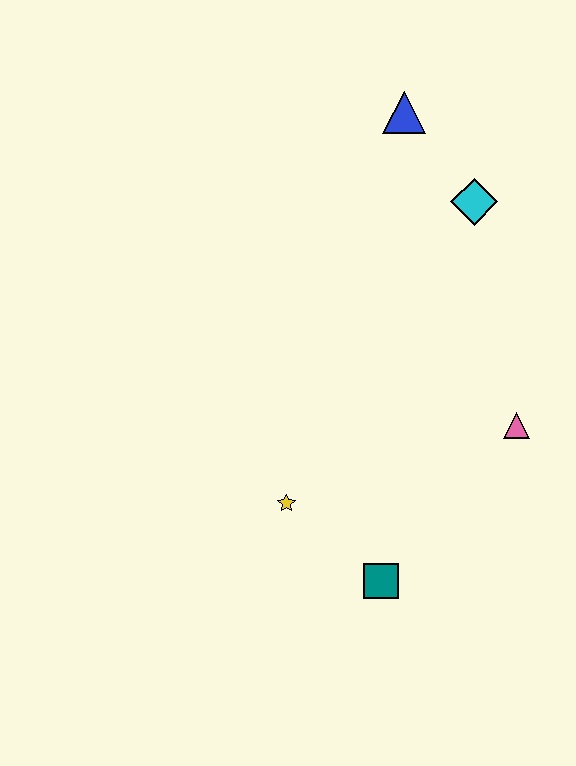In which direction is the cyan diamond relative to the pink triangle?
The cyan diamond is above the pink triangle.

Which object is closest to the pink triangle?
The teal square is closest to the pink triangle.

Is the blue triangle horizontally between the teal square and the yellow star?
No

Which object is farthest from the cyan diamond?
The teal square is farthest from the cyan diamond.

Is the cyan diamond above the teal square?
Yes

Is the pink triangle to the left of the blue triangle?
No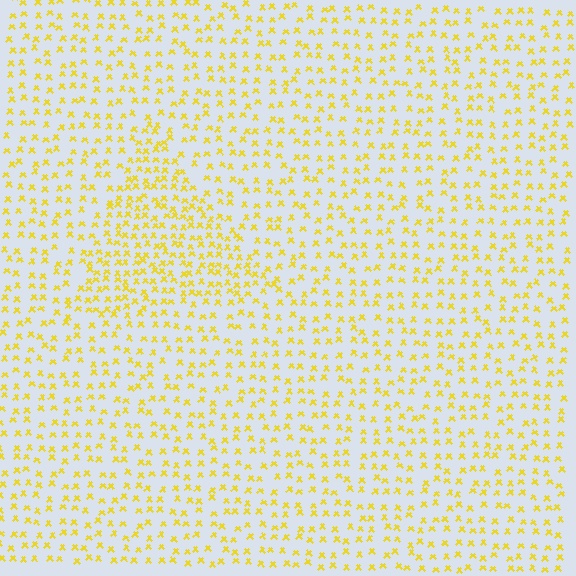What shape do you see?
I see a triangle.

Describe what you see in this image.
The image contains small yellow elements arranged at two different densities. A triangle-shaped region is visible where the elements are more densely packed than the surrounding area.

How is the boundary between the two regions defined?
The boundary is defined by a change in element density (approximately 1.8x ratio). All elements are the same color, size, and shape.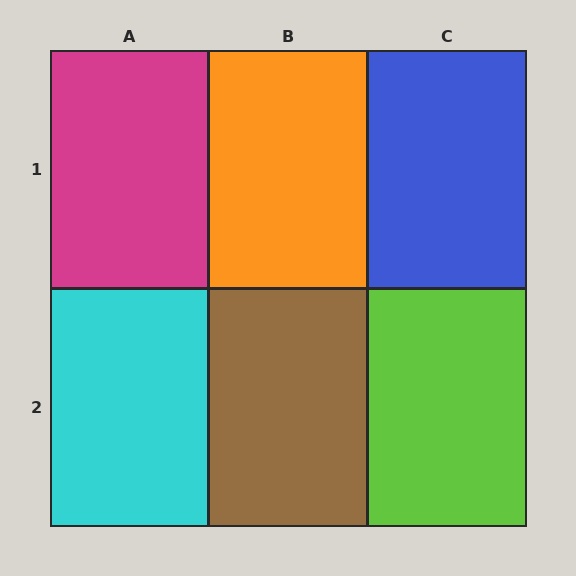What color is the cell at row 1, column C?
Blue.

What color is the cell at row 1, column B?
Orange.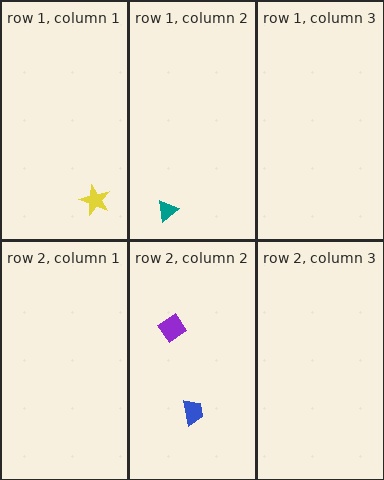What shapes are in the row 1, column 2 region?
The teal triangle.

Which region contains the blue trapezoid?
The row 2, column 2 region.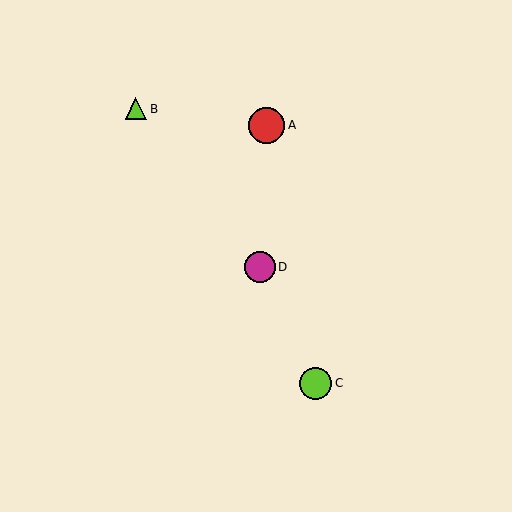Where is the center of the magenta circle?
The center of the magenta circle is at (260, 267).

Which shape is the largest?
The red circle (labeled A) is the largest.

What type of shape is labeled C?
Shape C is a lime circle.